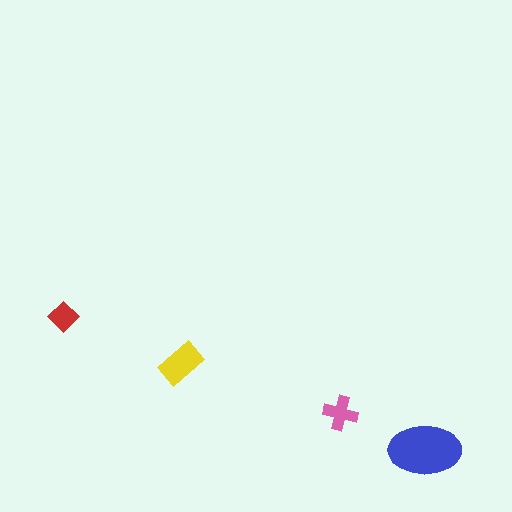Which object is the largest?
The blue ellipse.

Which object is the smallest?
The red diamond.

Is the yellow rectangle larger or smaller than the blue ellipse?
Smaller.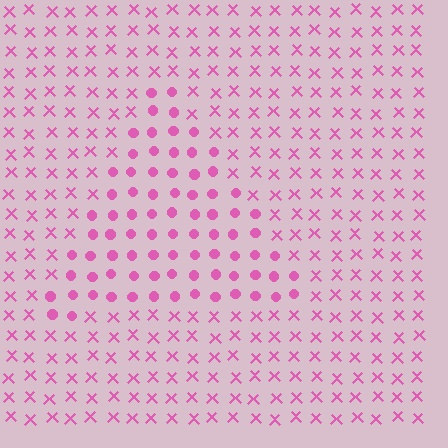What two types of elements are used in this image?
The image uses circles inside the triangle region and X marks outside it.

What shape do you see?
I see a triangle.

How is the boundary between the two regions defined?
The boundary is defined by a change in element shape: circles inside vs. X marks outside. All elements share the same color and spacing.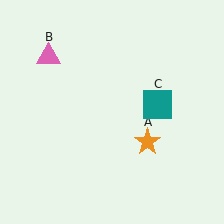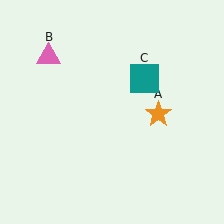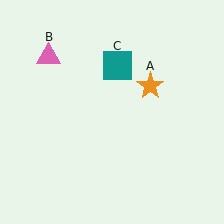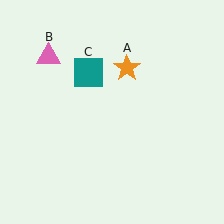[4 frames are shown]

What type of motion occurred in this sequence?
The orange star (object A), teal square (object C) rotated counterclockwise around the center of the scene.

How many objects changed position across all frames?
2 objects changed position: orange star (object A), teal square (object C).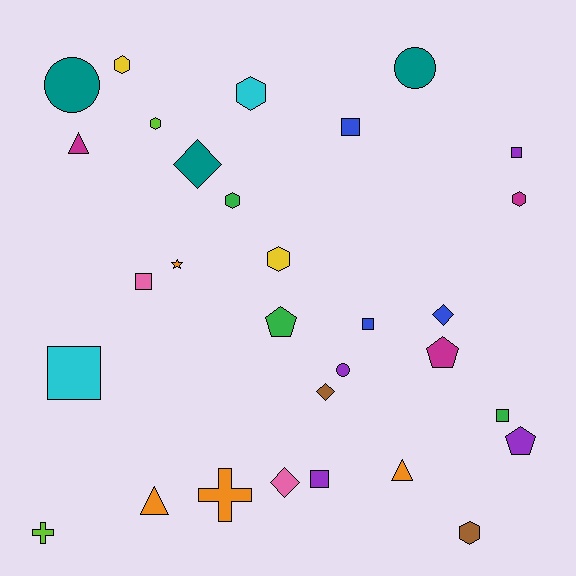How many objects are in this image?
There are 30 objects.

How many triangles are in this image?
There are 3 triangles.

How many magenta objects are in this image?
There are 3 magenta objects.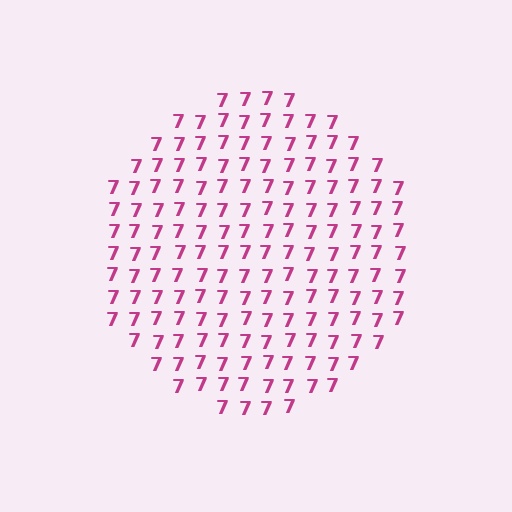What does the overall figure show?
The overall figure shows a circle.